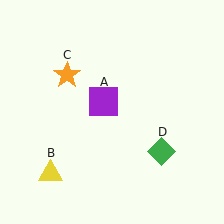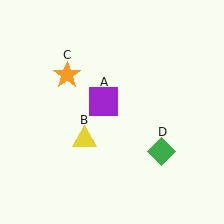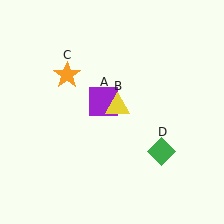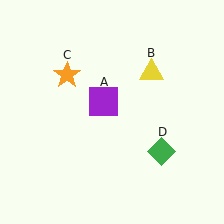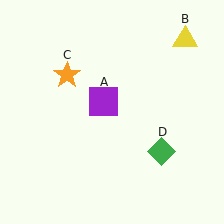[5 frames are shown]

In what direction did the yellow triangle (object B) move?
The yellow triangle (object B) moved up and to the right.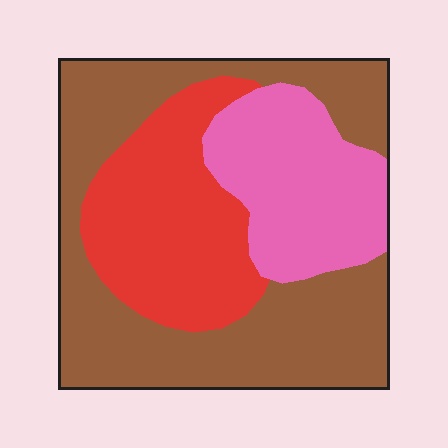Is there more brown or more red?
Brown.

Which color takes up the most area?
Brown, at roughly 50%.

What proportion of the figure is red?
Red takes up between a quarter and a half of the figure.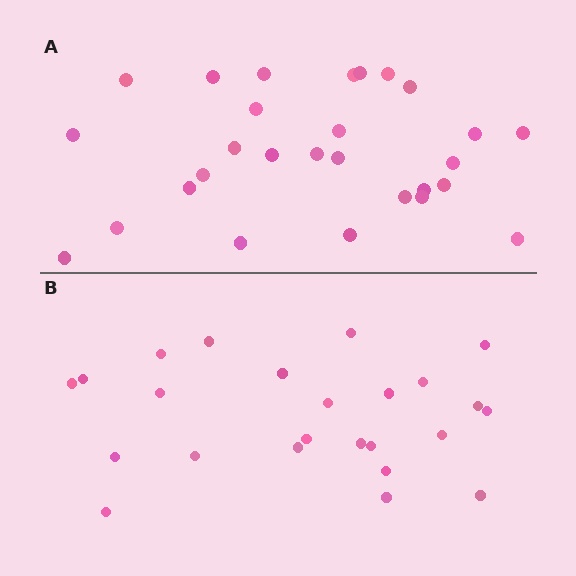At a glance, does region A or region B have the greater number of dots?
Region A (the top region) has more dots.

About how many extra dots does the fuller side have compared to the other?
Region A has about 4 more dots than region B.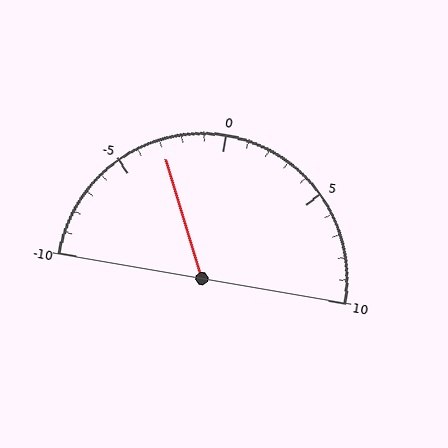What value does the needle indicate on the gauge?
The needle indicates approximately -3.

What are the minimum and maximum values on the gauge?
The gauge ranges from -10 to 10.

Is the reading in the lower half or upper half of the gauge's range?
The reading is in the lower half of the range (-10 to 10).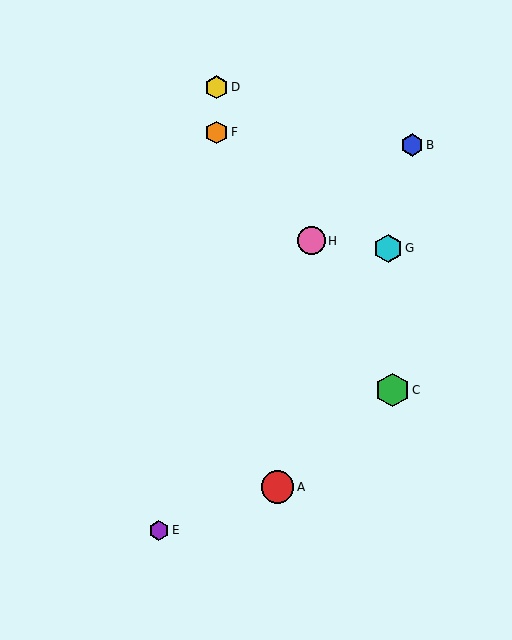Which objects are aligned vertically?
Objects D, F are aligned vertically.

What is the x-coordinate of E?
Object E is at x≈159.